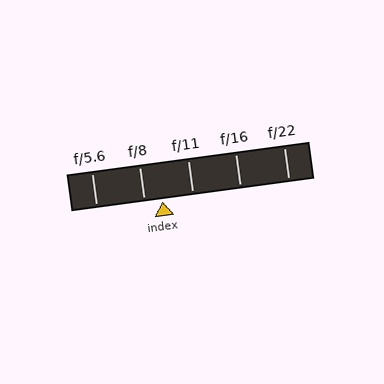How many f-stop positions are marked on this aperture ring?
There are 5 f-stop positions marked.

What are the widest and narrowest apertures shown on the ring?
The widest aperture shown is f/5.6 and the narrowest is f/22.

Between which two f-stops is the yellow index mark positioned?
The index mark is between f/8 and f/11.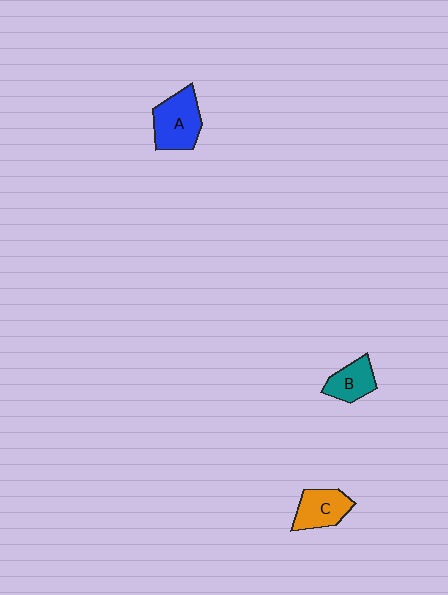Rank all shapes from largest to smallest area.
From largest to smallest: A (blue), C (orange), B (teal).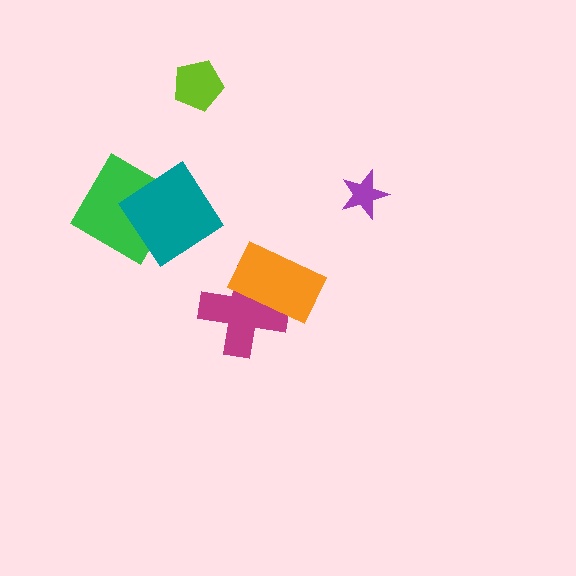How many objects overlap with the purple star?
0 objects overlap with the purple star.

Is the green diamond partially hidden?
Yes, it is partially covered by another shape.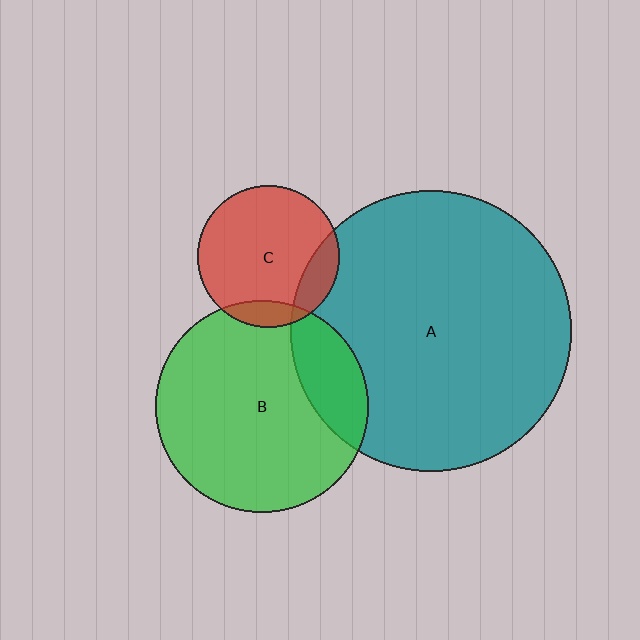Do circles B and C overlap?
Yes.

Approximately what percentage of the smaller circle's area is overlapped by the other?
Approximately 10%.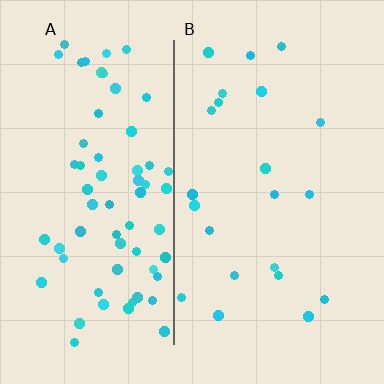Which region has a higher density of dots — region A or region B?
A (the left).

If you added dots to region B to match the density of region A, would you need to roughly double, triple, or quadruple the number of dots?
Approximately triple.